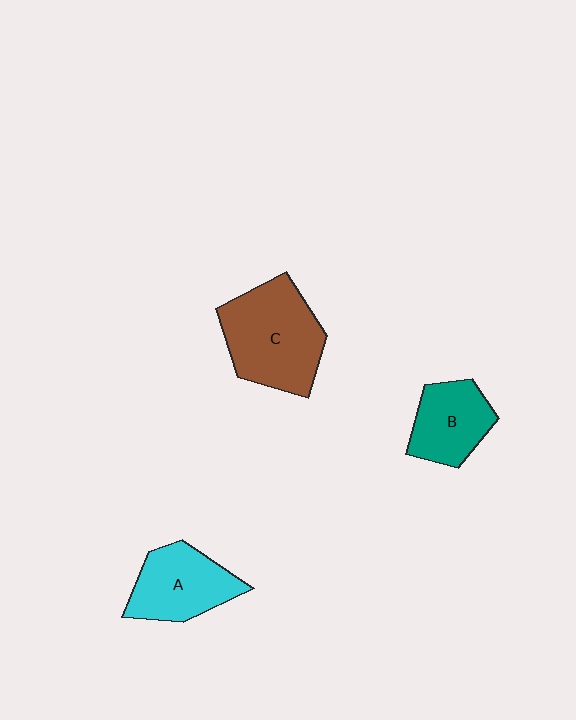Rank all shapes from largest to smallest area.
From largest to smallest: C (brown), A (cyan), B (teal).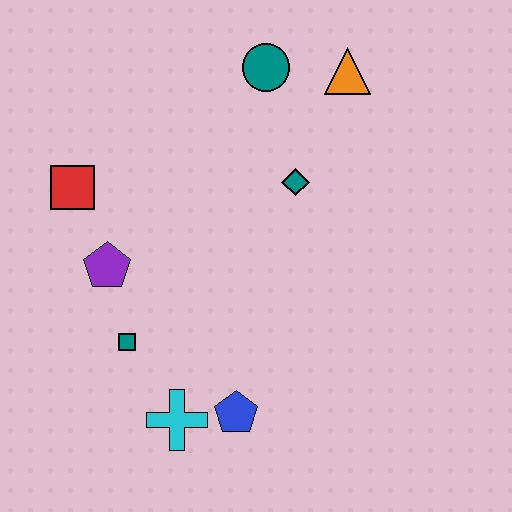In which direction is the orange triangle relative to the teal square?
The orange triangle is above the teal square.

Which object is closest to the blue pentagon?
The cyan cross is closest to the blue pentagon.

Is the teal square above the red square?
No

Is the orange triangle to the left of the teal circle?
No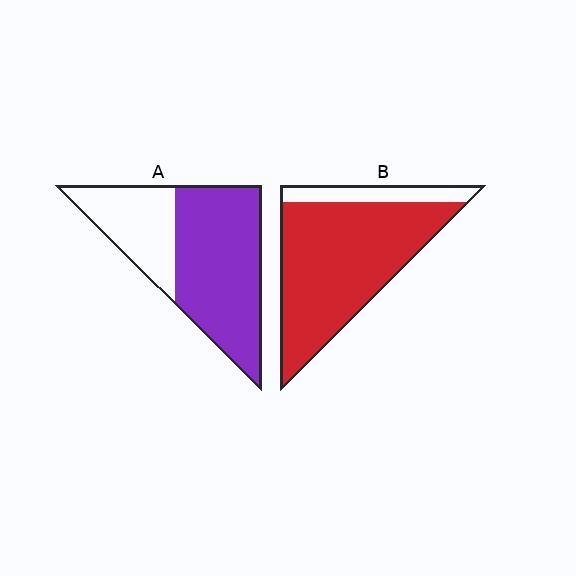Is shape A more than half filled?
Yes.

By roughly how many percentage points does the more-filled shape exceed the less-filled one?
By roughly 20 percentage points (B over A).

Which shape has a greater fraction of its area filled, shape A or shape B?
Shape B.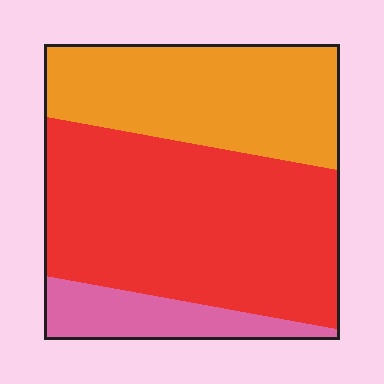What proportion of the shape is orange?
Orange takes up about one third (1/3) of the shape.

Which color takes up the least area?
Pink, at roughly 15%.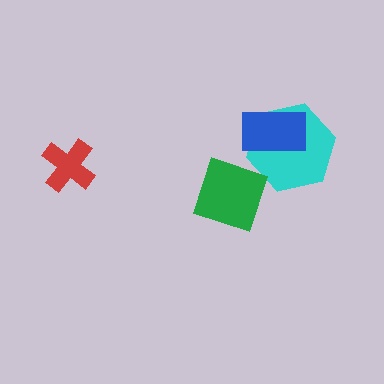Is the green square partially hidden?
No, no other shape covers it.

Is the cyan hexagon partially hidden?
Yes, it is partially covered by another shape.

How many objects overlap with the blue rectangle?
1 object overlaps with the blue rectangle.